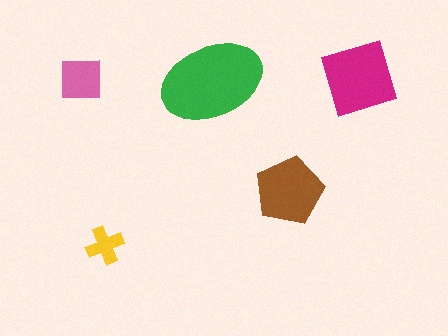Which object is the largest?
The green ellipse.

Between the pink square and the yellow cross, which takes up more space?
The pink square.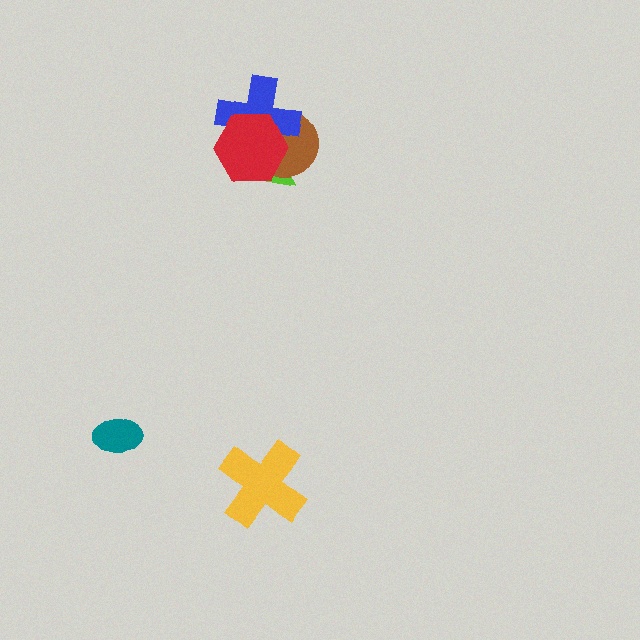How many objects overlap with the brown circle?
3 objects overlap with the brown circle.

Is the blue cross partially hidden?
Yes, it is partially covered by another shape.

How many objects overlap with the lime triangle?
3 objects overlap with the lime triangle.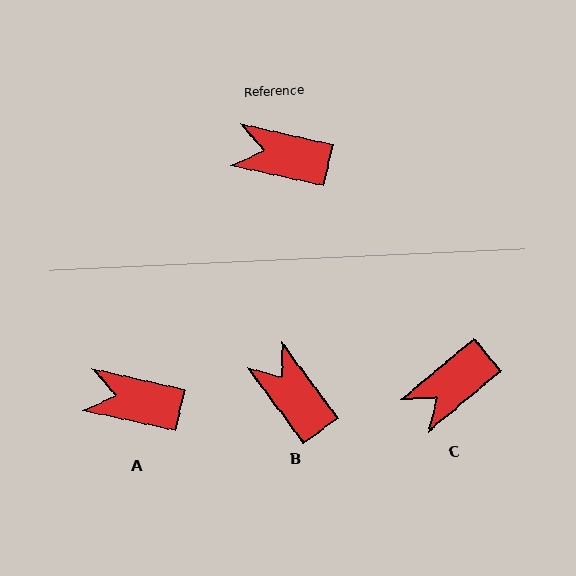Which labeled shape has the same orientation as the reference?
A.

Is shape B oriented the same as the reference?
No, it is off by about 41 degrees.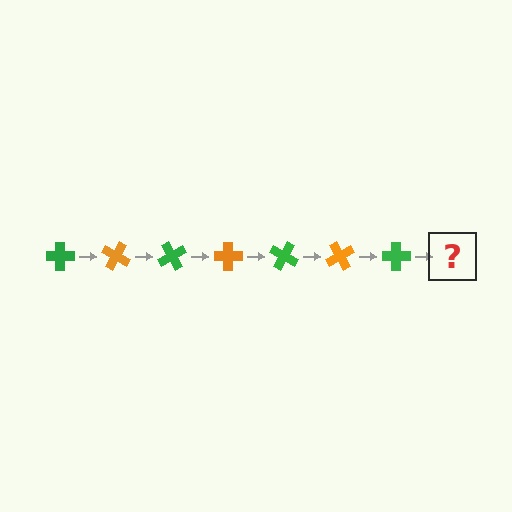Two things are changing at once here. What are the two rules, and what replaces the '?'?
The two rules are that it rotates 30 degrees each step and the color cycles through green and orange. The '?' should be an orange cross, rotated 210 degrees from the start.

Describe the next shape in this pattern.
It should be an orange cross, rotated 210 degrees from the start.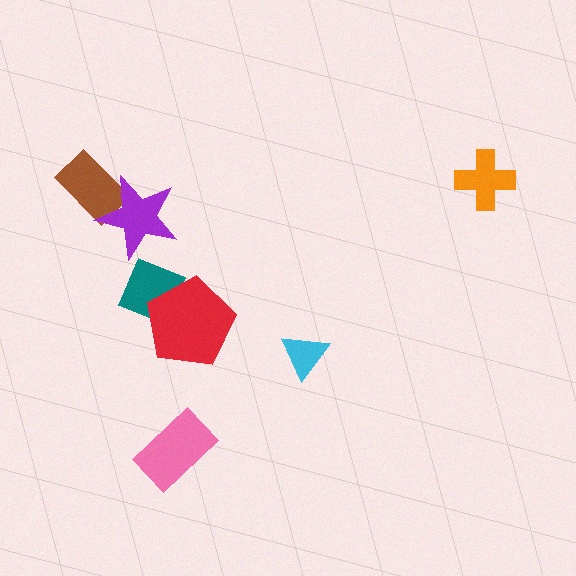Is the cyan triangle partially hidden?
No, no other shape covers it.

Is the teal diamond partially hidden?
Yes, it is partially covered by another shape.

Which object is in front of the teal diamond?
The red pentagon is in front of the teal diamond.